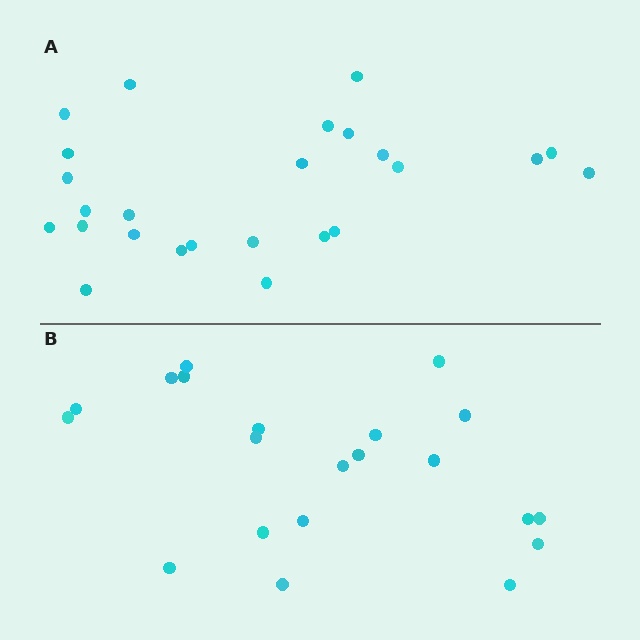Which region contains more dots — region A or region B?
Region A (the top region) has more dots.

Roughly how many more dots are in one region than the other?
Region A has about 4 more dots than region B.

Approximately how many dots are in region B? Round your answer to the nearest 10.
About 20 dots. (The exact count is 21, which rounds to 20.)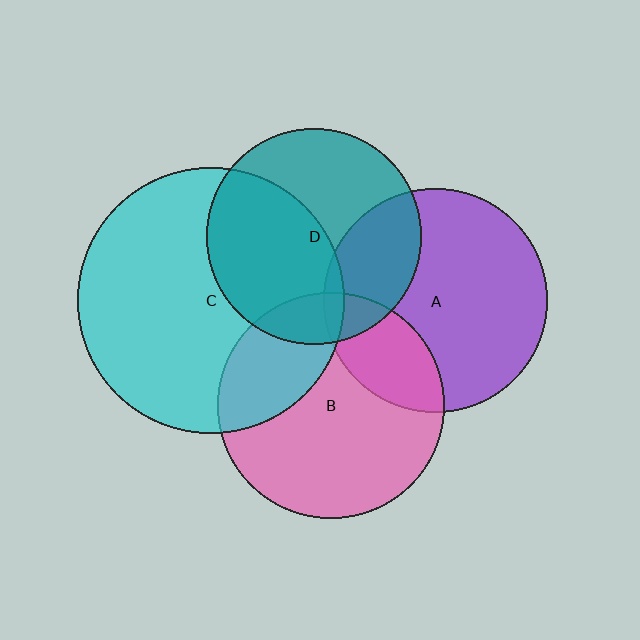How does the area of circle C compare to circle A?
Approximately 1.4 times.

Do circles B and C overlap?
Yes.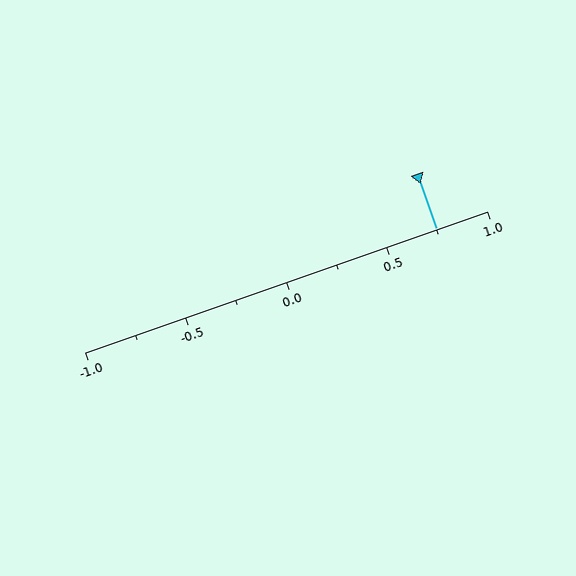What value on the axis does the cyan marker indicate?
The marker indicates approximately 0.75.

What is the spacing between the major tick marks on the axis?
The major ticks are spaced 0.5 apart.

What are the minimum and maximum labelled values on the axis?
The axis runs from -1.0 to 1.0.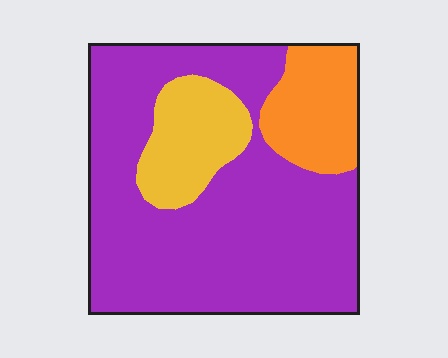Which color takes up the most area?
Purple, at roughly 70%.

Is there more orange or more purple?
Purple.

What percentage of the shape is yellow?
Yellow covers roughly 15% of the shape.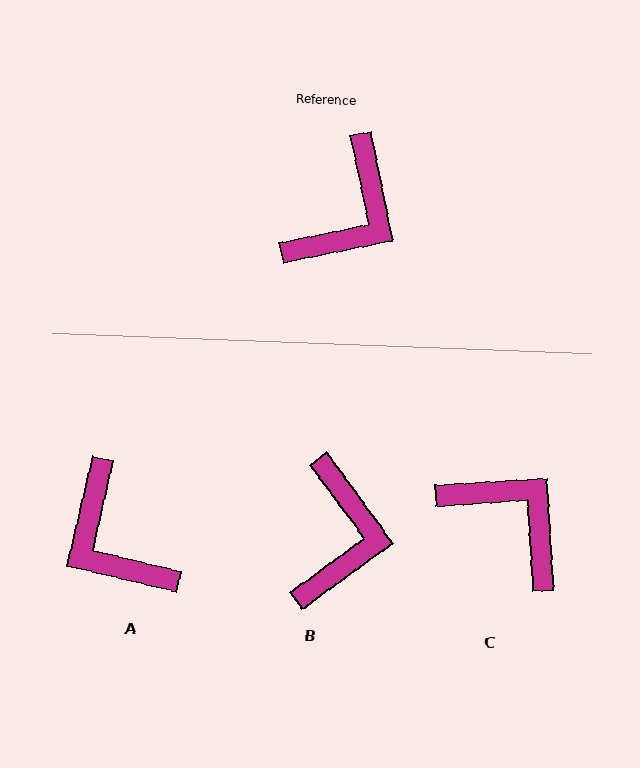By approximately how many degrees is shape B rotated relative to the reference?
Approximately 25 degrees counter-clockwise.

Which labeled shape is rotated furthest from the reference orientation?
A, about 115 degrees away.